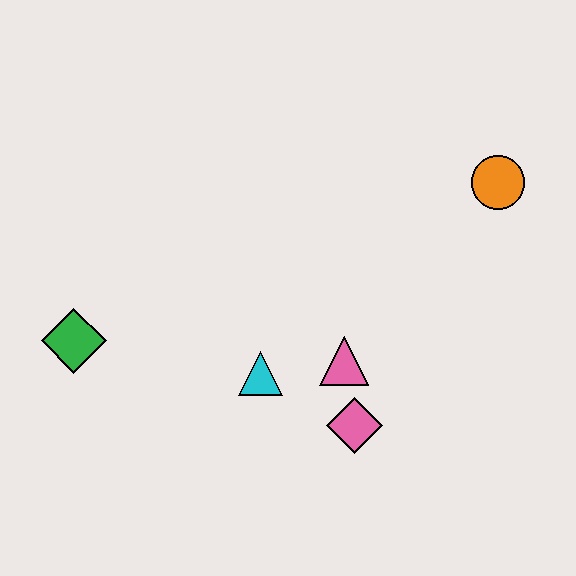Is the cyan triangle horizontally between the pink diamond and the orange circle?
No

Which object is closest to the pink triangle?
The pink diamond is closest to the pink triangle.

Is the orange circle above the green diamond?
Yes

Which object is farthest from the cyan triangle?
The orange circle is farthest from the cyan triangle.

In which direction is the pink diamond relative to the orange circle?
The pink diamond is below the orange circle.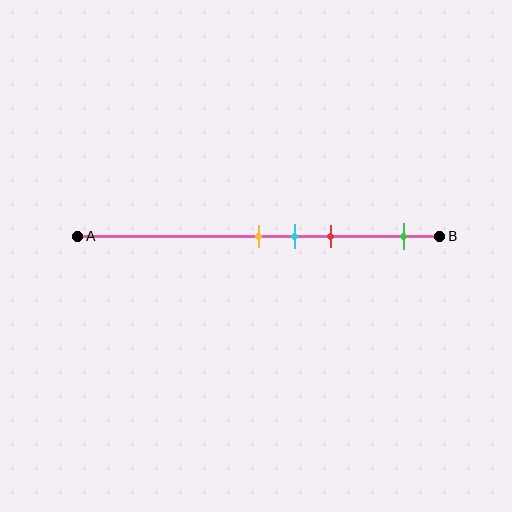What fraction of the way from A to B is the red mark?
The red mark is approximately 70% (0.7) of the way from A to B.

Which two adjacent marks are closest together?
The yellow and cyan marks are the closest adjacent pair.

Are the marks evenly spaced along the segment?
No, the marks are not evenly spaced.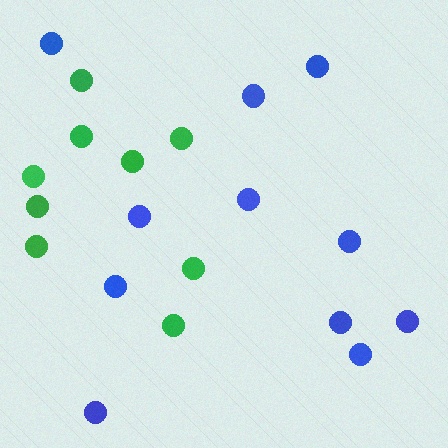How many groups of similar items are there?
There are 2 groups: one group of blue circles (11) and one group of green circles (9).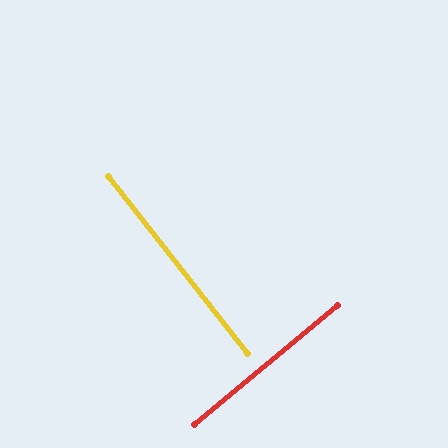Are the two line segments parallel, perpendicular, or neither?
Perpendicular — they meet at approximately 88°.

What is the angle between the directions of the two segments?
Approximately 88 degrees.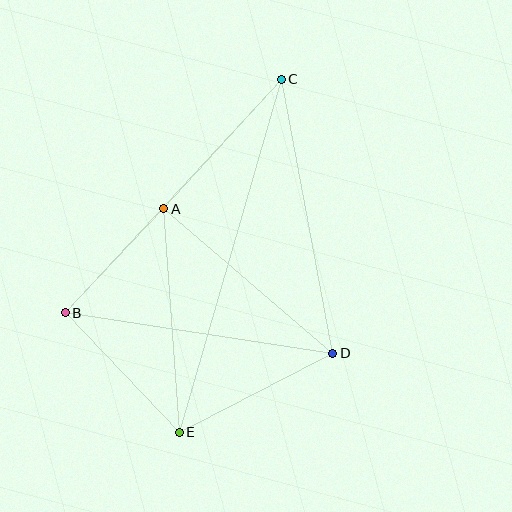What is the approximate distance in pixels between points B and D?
The distance between B and D is approximately 271 pixels.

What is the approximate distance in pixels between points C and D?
The distance between C and D is approximately 279 pixels.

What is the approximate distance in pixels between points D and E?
The distance between D and E is approximately 173 pixels.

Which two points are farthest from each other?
Points C and E are farthest from each other.